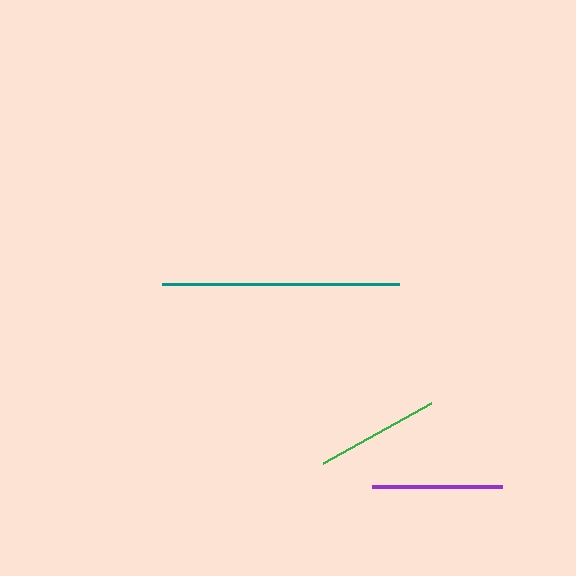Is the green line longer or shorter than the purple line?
The purple line is longer than the green line.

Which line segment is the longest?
The teal line is the longest at approximately 237 pixels.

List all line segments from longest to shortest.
From longest to shortest: teal, purple, green.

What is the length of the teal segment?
The teal segment is approximately 237 pixels long.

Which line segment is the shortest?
The green line is the shortest at approximately 124 pixels.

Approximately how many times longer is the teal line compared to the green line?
The teal line is approximately 1.9 times the length of the green line.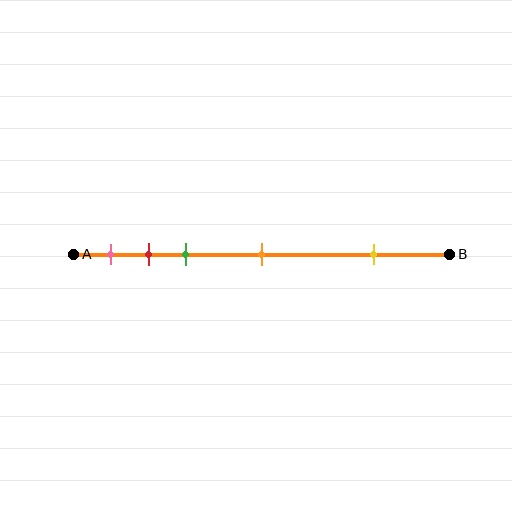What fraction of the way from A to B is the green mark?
The green mark is approximately 30% (0.3) of the way from A to B.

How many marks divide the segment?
There are 5 marks dividing the segment.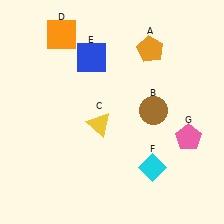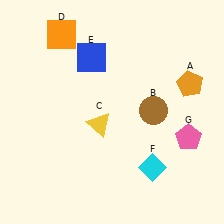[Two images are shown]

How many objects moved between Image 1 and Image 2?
1 object moved between the two images.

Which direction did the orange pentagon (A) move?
The orange pentagon (A) moved right.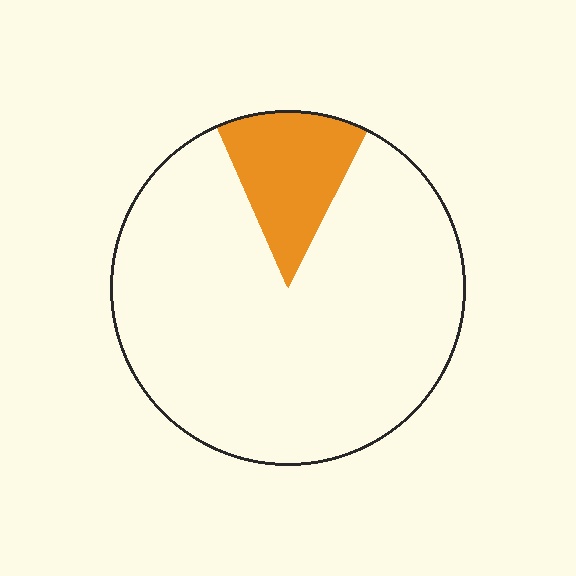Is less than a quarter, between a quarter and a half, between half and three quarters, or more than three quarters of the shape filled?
Less than a quarter.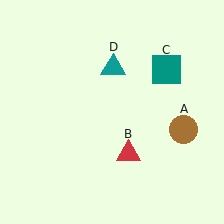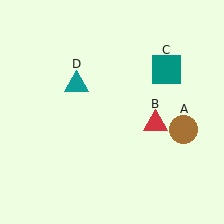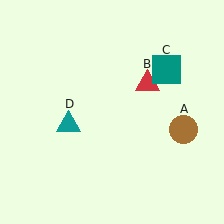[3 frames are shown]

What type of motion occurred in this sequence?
The red triangle (object B), teal triangle (object D) rotated counterclockwise around the center of the scene.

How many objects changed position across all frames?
2 objects changed position: red triangle (object B), teal triangle (object D).